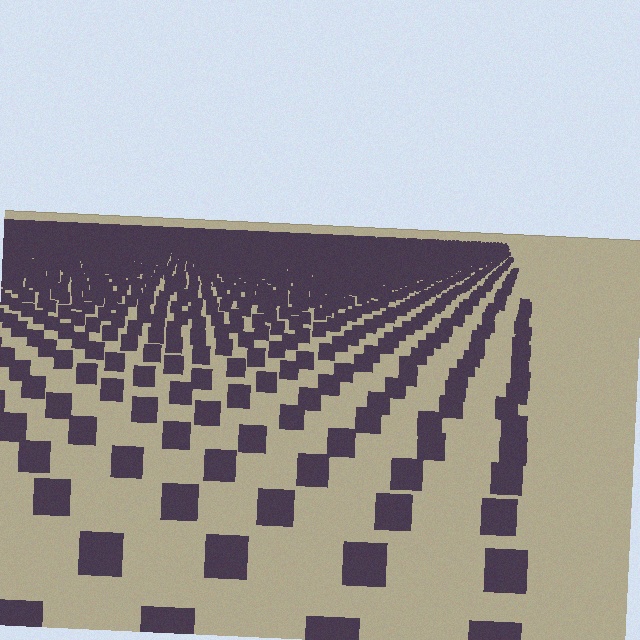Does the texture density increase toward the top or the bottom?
Density increases toward the top.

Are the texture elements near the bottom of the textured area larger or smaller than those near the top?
Larger. Near the bottom, elements are closer to the viewer and appear at a bigger on-screen size.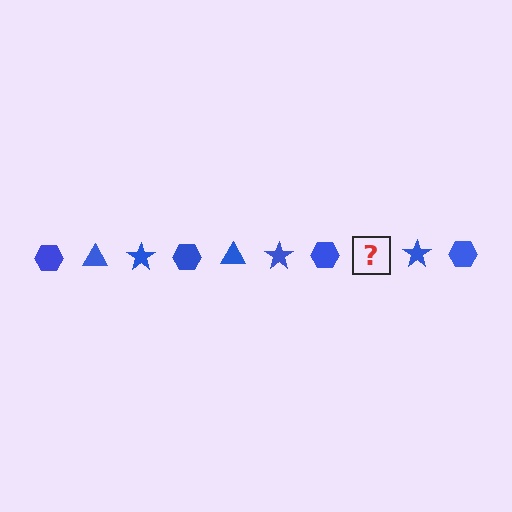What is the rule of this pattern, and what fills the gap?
The rule is that the pattern cycles through hexagon, triangle, star shapes in blue. The gap should be filled with a blue triangle.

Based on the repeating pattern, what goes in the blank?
The blank should be a blue triangle.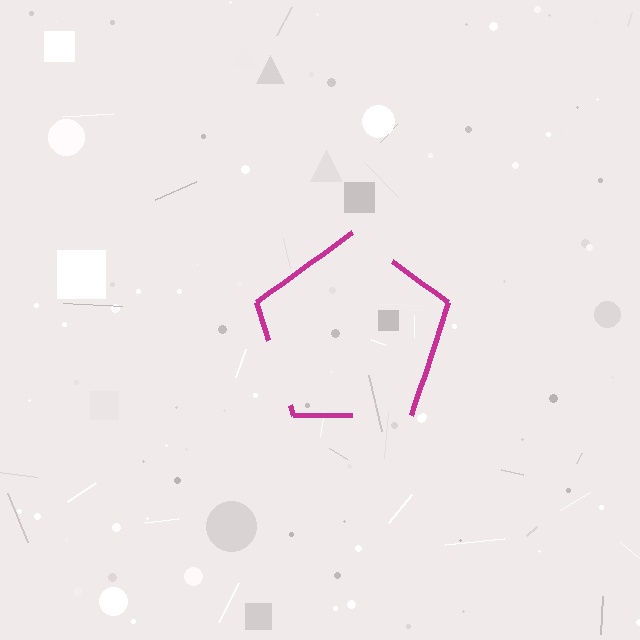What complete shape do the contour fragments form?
The contour fragments form a pentagon.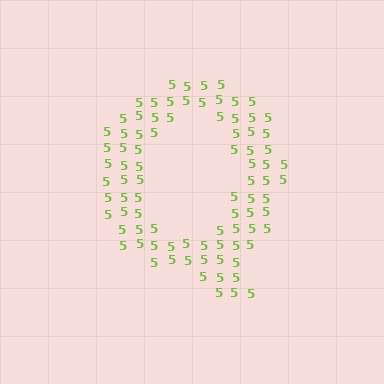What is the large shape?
The large shape is the letter Q.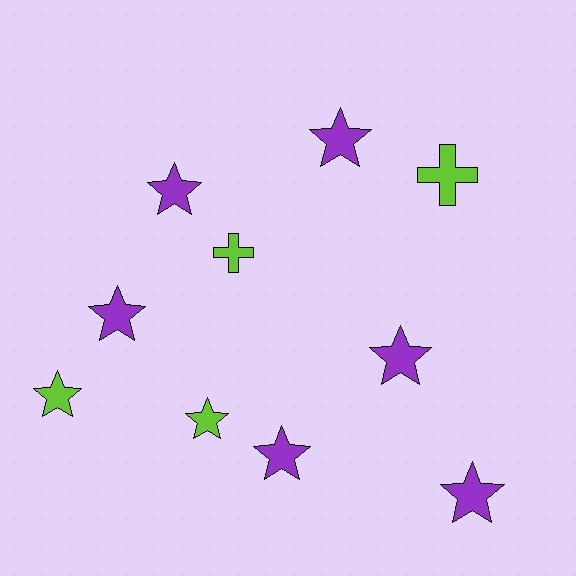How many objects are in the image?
There are 10 objects.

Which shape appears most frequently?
Star, with 8 objects.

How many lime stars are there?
There are 2 lime stars.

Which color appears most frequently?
Purple, with 6 objects.